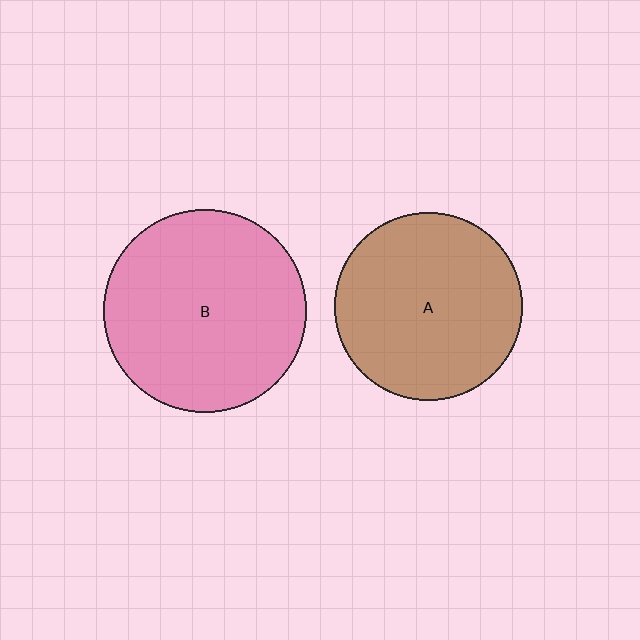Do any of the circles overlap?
No, none of the circles overlap.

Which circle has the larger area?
Circle B (pink).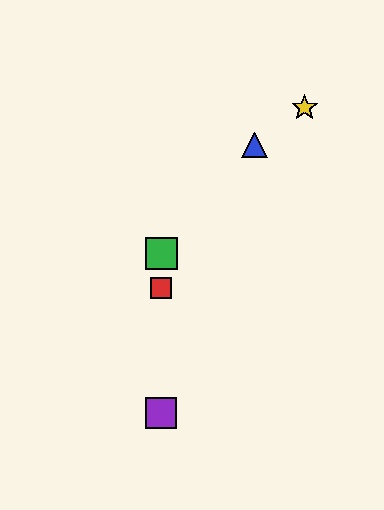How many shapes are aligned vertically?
3 shapes (the red square, the green square, the purple square) are aligned vertically.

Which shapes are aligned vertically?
The red square, the green square, the purple square are aligned vertically.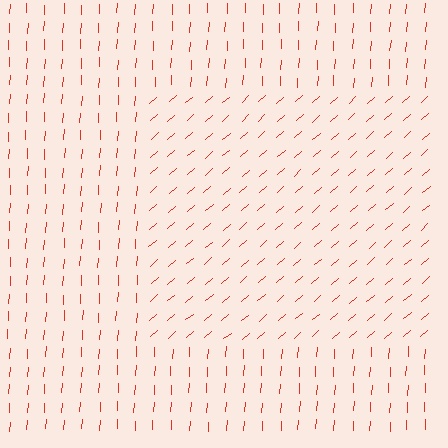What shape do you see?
I see a rectangle.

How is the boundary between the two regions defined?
The boundary is defined purely by a change in line orientation (approximately 45 degrees difference). All lines are the same color and thickness.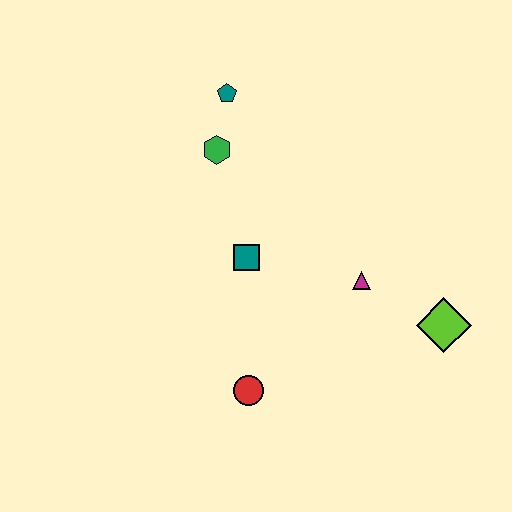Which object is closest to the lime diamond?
The magenta triangle is closest to the lime diamond.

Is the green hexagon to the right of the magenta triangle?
No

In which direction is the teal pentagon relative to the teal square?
The teal pentagon is above the teal square.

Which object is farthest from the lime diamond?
The teal pentagon is farthest from the lime diamond.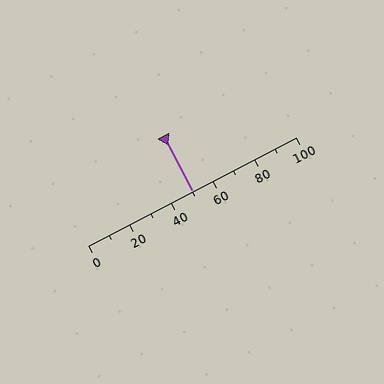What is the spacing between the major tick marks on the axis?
The major ticks are spaced 20 apart.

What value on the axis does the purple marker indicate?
The marker indicates approximately 50.